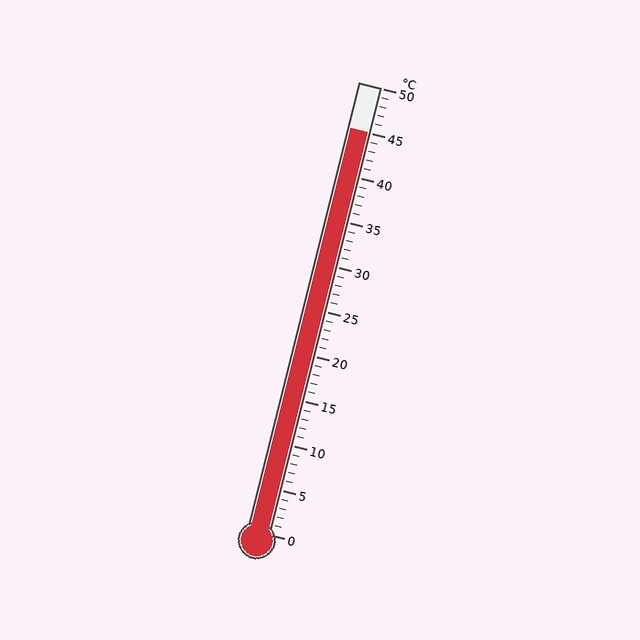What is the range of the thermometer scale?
The thermometer scale ranges from 0°C to 50°C.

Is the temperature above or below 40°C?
The temperature is above 40°C.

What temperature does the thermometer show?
The thermometer shows approximately 45°C.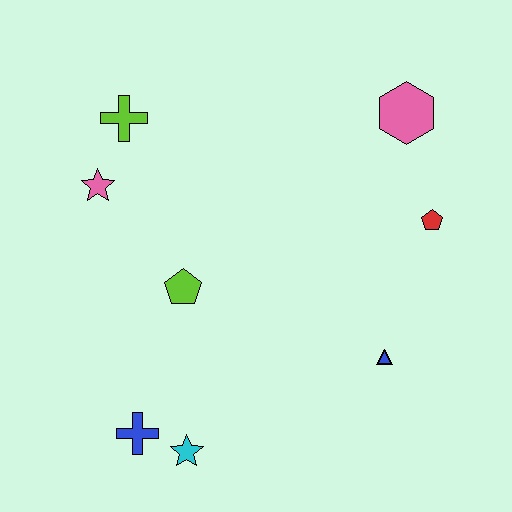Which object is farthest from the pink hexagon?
The blue cross is farthest from the pink hexagon.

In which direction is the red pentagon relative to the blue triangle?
The red pentagon is above the blue triangle.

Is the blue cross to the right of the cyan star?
No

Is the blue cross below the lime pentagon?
Yes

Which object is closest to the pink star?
The lime cross is closest to the pink star.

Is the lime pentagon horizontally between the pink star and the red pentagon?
Yes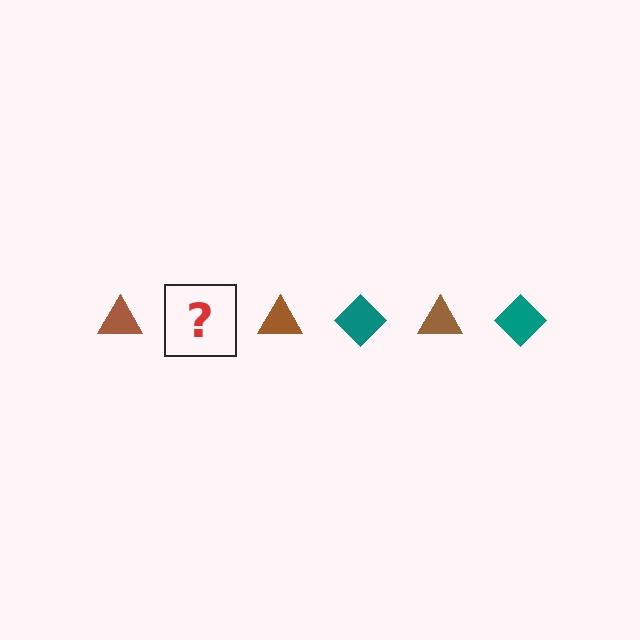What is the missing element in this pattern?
The missing element is a teal diamond.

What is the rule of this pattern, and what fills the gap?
The rule is that the pattern alternates between brown triangle and teal diamond. The gap should be filled with a teal diamond.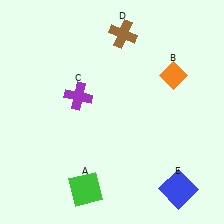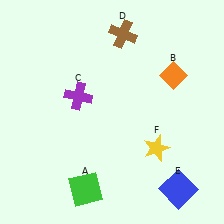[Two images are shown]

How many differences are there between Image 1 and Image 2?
There is 1 difference between the two images.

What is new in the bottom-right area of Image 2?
A yellow star (F) was added in the bottom-right area of Image 2.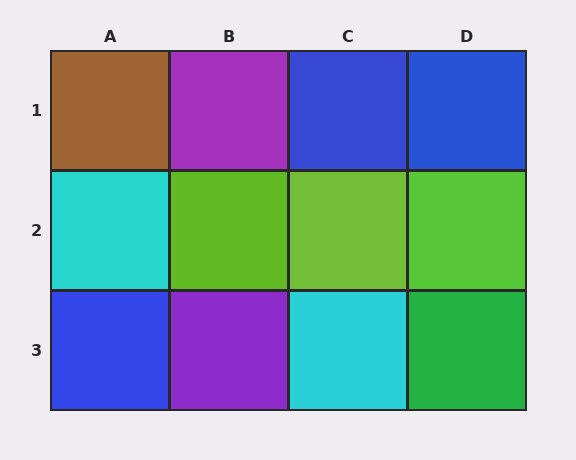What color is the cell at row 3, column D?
Green.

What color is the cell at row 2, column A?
Cyan.